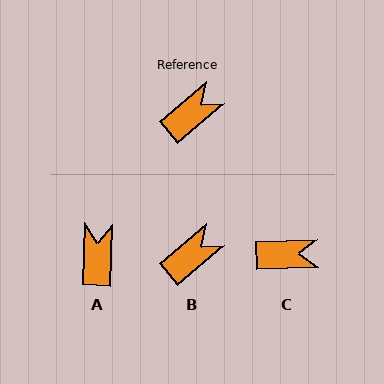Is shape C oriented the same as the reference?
No, it is off by about 38 degrees.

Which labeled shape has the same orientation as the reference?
B.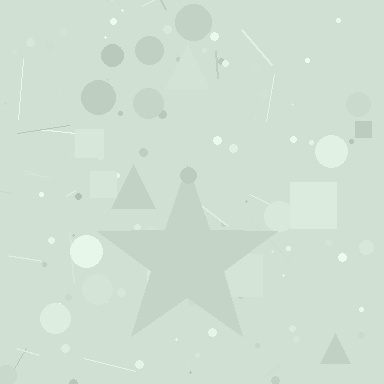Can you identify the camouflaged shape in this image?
The camouflaged shape is a star.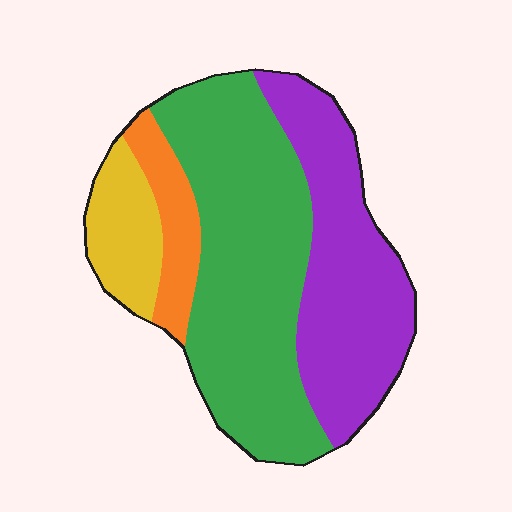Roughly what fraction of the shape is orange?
Orange takes up about one tenth (1/10) of the shape.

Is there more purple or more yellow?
Purple.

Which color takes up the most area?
Green, at roughly 45%.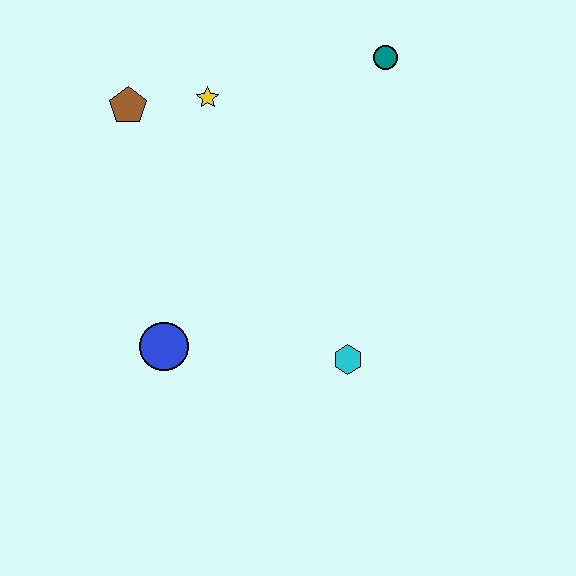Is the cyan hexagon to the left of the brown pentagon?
No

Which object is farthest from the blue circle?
The teal circle is farthest from the blue circle.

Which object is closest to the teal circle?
The yellow star is closest to the teal circle.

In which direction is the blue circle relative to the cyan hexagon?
The blue circle is to the left of the cyan hexagon.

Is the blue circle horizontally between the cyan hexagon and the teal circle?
No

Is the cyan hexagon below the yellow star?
Yes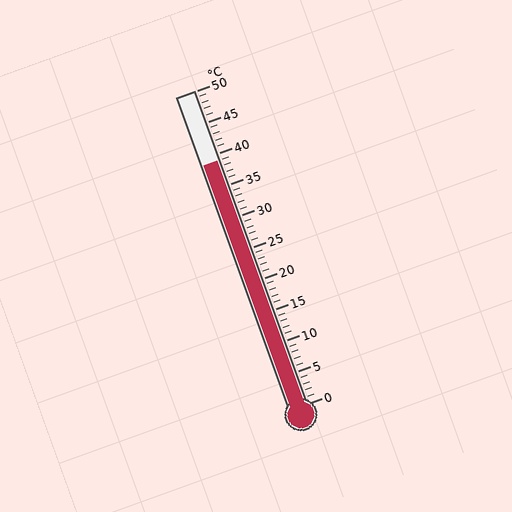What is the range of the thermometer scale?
The thermometer scale ranges from 0°C to 50°C.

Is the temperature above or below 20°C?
The temperature is above 20°C.